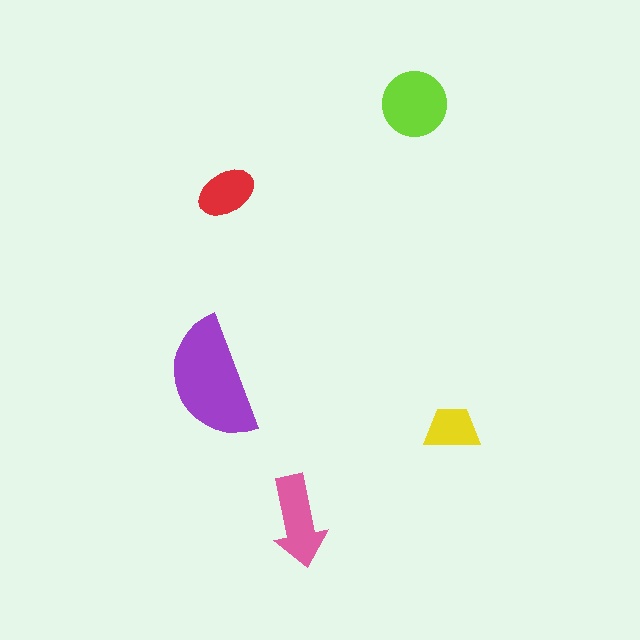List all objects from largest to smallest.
The purple semicircle, the lime circle, the pink arrow, the red ellipse, the yellow trapezoid.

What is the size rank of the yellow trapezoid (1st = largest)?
5th.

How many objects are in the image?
There are 5 objects in the image.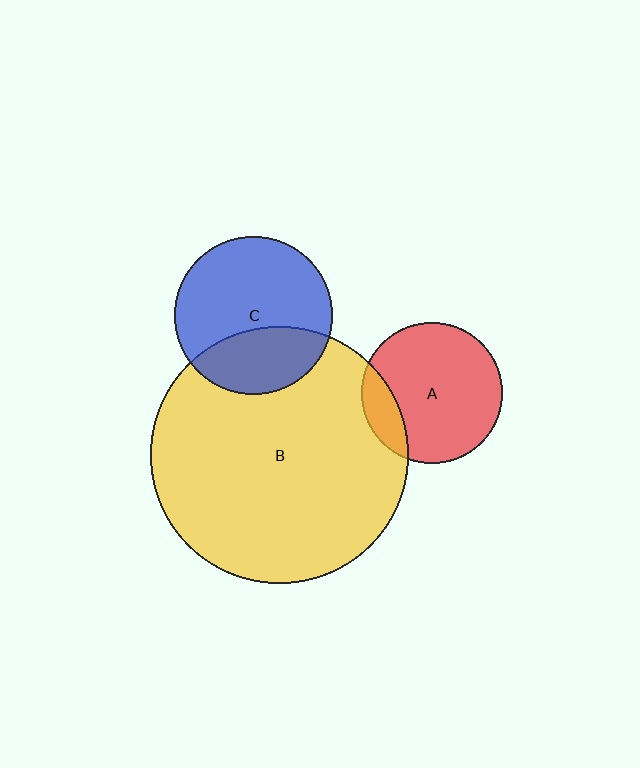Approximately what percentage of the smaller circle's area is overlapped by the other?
Approximately 35%.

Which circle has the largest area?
Circle B (yellow).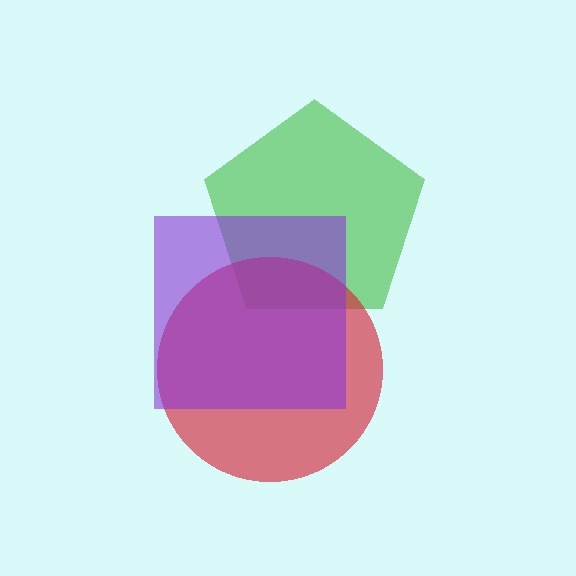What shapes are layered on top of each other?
The layered shapes are: a green pentagon, a red circle, a purple square.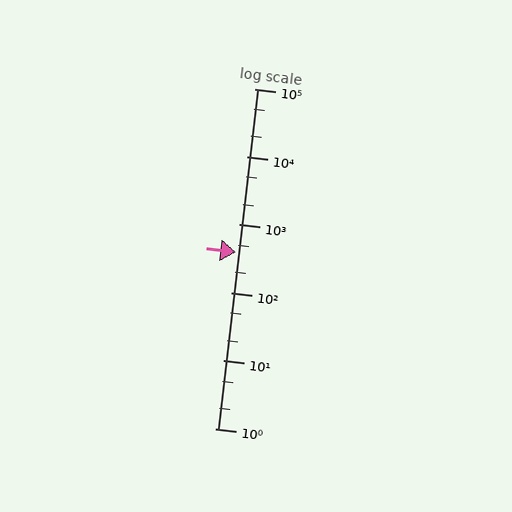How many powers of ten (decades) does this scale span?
The scale spans 5 decades, from 1 to 100000.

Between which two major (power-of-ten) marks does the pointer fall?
The pointer is between 100 and 1000.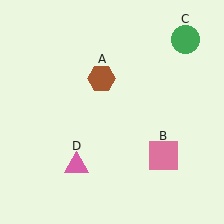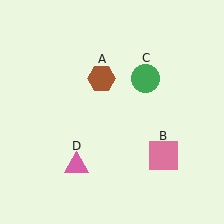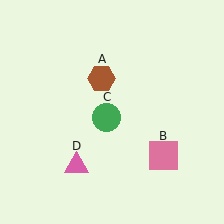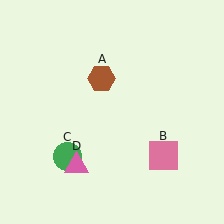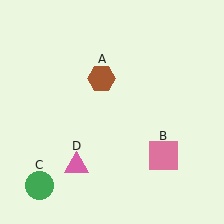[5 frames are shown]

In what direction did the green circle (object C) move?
The green circle (object C) moved down and to the left.